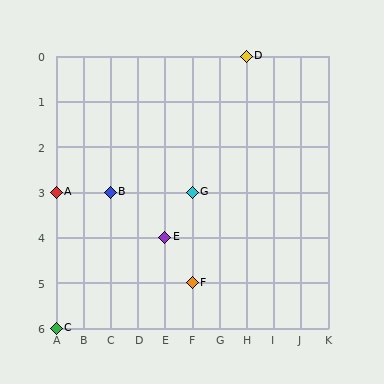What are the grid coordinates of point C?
Point C is at grid coordinates (A, 6).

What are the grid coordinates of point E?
Point E is at grid coordinates (E, 4).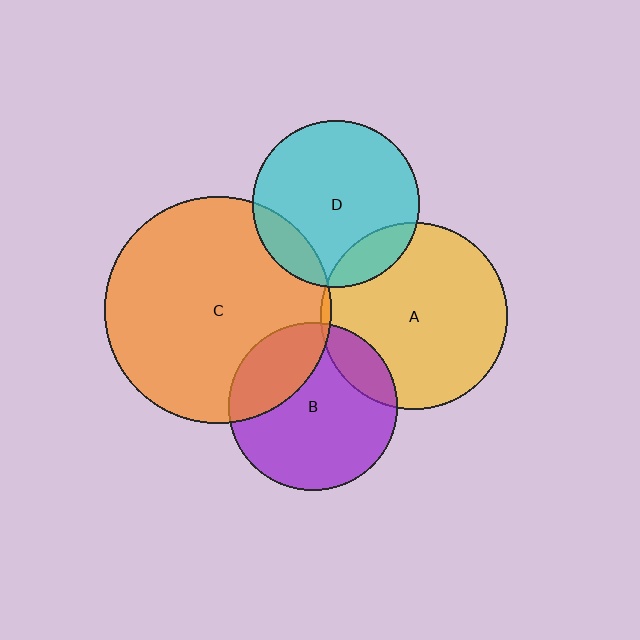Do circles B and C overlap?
Yes.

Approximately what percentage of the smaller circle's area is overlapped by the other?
Approximately 30%.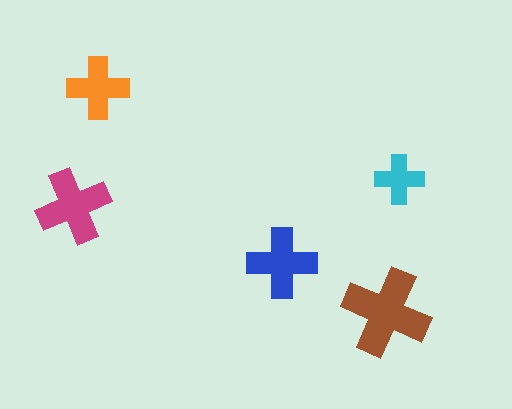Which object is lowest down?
The brown cross is bottommost.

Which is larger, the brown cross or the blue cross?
The brown one.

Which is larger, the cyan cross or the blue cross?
The blue one.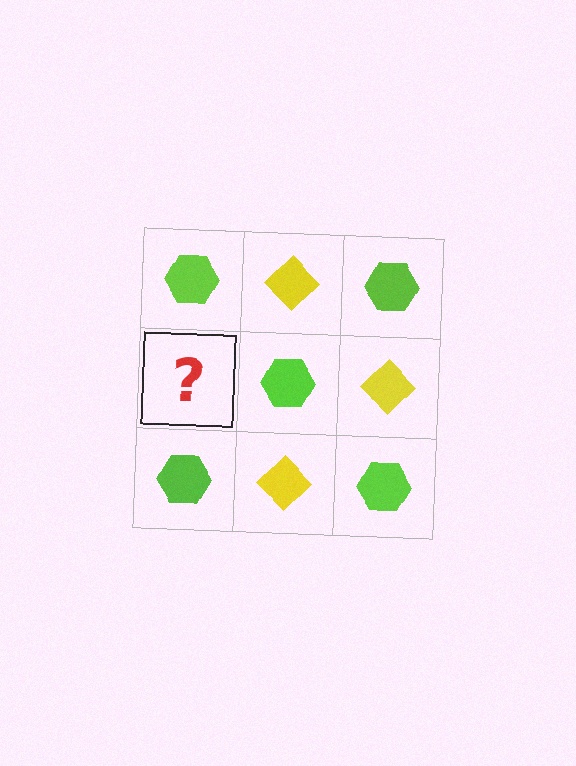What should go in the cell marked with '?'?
The missing cell should contain a yellow diamond.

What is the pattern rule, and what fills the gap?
The rule is that it alternates lime hexagon and yellow diamond in a checkerboard pattern. The gap should be filled with a yellow diamond.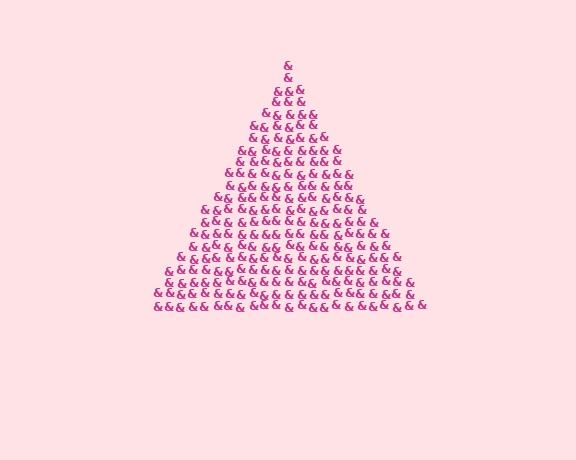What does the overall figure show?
The overall figure shows a triangle.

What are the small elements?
The small elements are ampersands.